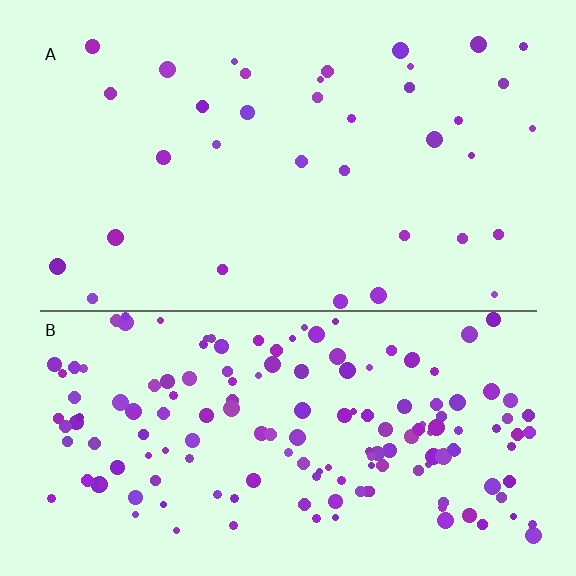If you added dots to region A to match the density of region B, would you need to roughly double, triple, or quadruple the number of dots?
Approximately quadruple.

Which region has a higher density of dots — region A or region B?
B (the bottom).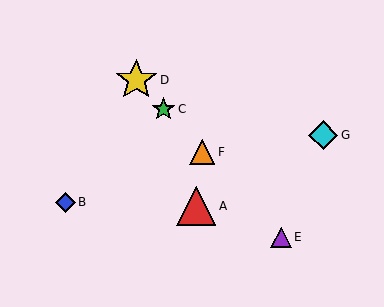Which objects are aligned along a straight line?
Objects C, D, E, F are aligned along a straight line.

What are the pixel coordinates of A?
Object A is at (196, 206).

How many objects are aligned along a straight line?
4 objects (C, D, E, F) are aligned along a straight line.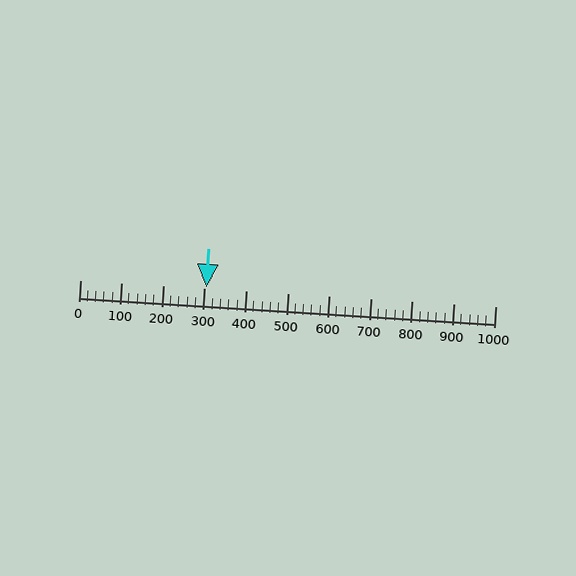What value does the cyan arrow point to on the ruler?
The cyan arrow points to approximately 305.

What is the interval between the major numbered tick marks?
The major tick marks are spaced 100 units apart.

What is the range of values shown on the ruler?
The ruler shows values from 0 to 1000.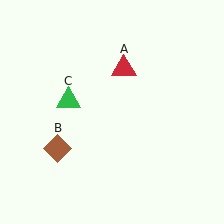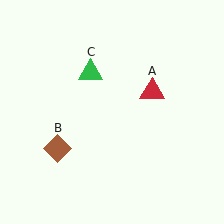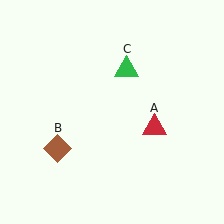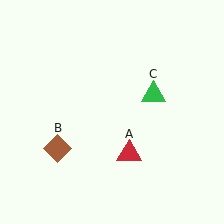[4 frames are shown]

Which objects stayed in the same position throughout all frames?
Brown diamond (object B) remained stationary.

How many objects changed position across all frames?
2 objects changed position: red triangle (object A), green triangle (object C).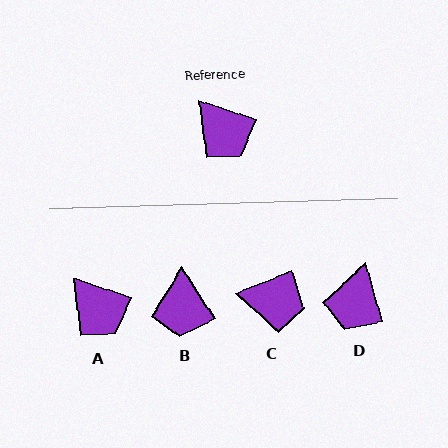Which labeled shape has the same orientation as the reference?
A.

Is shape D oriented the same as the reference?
No, it is off by about 55 degrees.